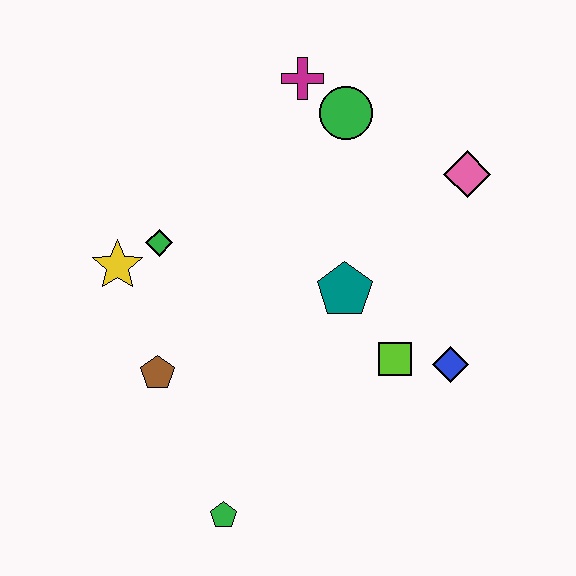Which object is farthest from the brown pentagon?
The pink diamond is farthest from the brown pentagon.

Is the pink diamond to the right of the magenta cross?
Yes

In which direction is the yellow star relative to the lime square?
The yellow star is to the left of the lime square.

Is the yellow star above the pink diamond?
No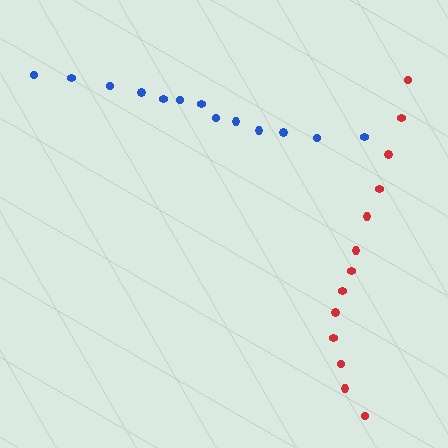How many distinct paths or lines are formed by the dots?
There are 2 distinct paths.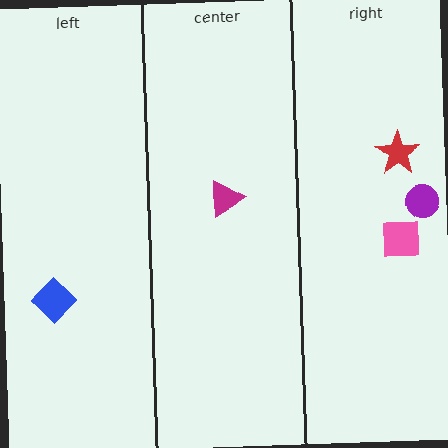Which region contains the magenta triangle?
The center region.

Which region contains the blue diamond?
The left region.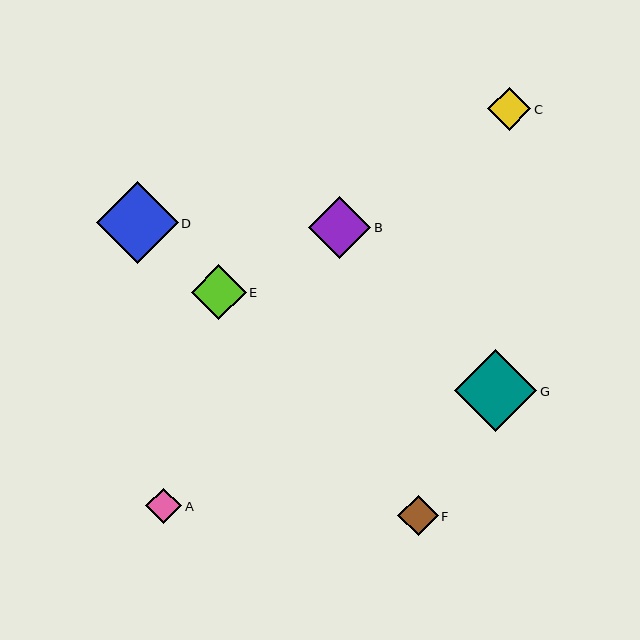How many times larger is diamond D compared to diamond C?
Diamond D is approximately 1.9 times the size of diamond C.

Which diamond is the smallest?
Diamond A is the smallest with a size of approximately 36 pixels.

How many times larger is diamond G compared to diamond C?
Diamond G is approximately 1.9 times the size of diamond C.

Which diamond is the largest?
Diamond D is the largest with a size of approximately 82 pixels.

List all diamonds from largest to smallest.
From largest to smallest: D, G, B, E, C, F, A.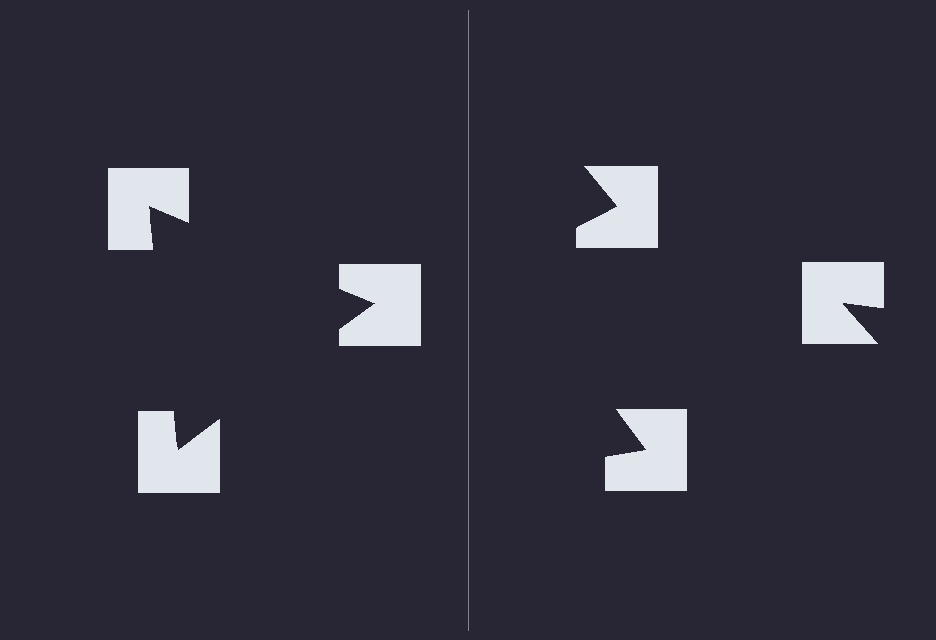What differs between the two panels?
The notched squares are positioned identically on both sides; only the wedge orientations differ. On the left they align to a triangle; on the right they are misaligned.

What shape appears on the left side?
An illusory triangle.